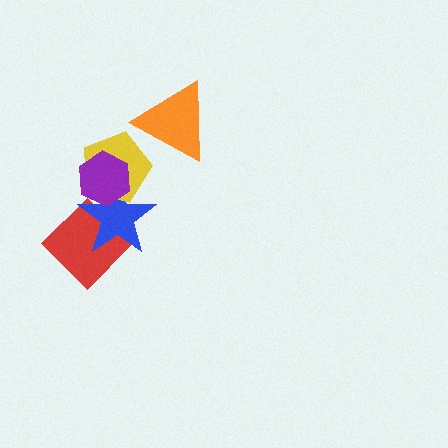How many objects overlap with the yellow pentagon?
2 objects overlap with the yellow pentagon.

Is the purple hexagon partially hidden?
No, no other shape covers it.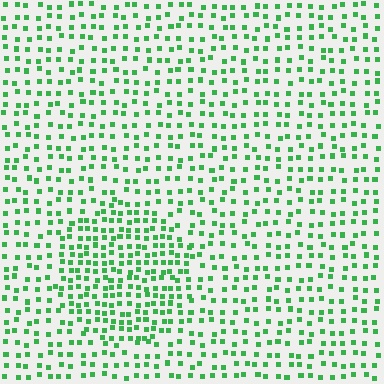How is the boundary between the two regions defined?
The boundary is defined by a change in element density (approximately 1.7x ratio). All elements are the same color, size, and shape.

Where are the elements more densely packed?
The elements are more densely packed inside the circle boundary.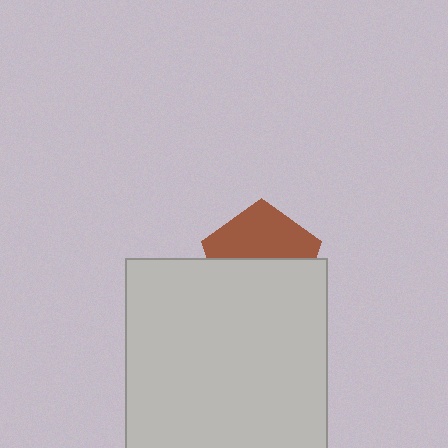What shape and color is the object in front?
The object in front is a light gray square.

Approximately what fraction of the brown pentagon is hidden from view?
Roughly 53% of the brown pentagon is hidden behind the light gray square.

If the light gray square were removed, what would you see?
You would see the complete brown pentagon.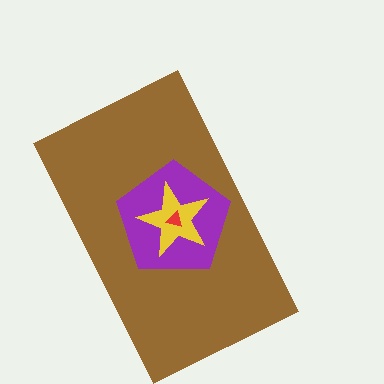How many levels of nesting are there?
4.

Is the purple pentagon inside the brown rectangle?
Yes.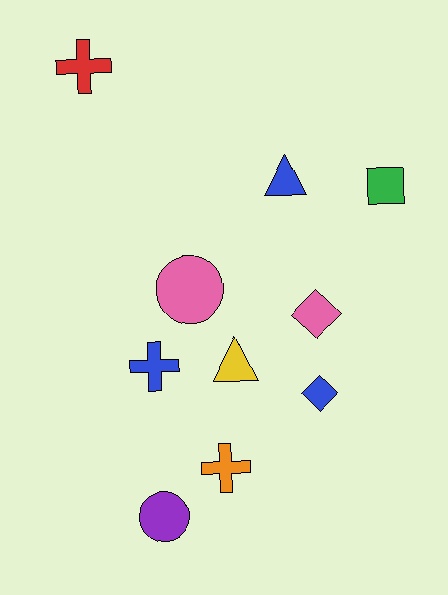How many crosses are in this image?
There are 3 crosses.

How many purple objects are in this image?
There is 1 purple object.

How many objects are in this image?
There are 10 objects.